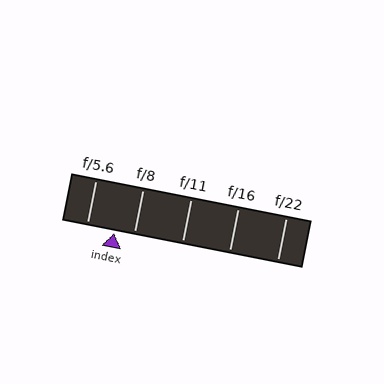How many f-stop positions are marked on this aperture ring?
There are 5 f-stop positions marked.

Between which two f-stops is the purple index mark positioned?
The index mark is between f/5.6 and f/8.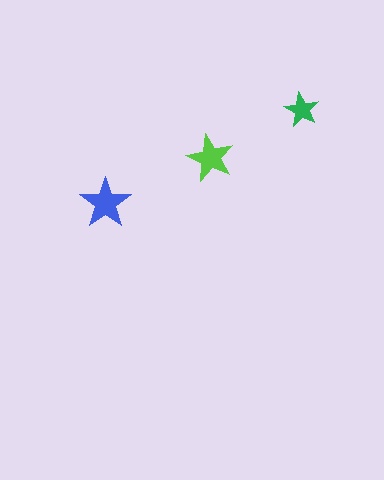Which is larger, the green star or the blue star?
The blue one.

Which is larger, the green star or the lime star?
The lime one.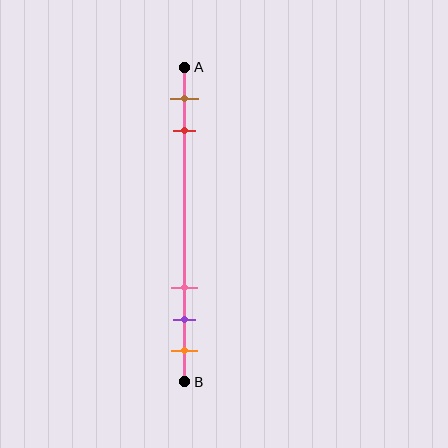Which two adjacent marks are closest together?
The purple and orange marks are the closest adjacent pair.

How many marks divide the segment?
There are 5 marks dividing the segment.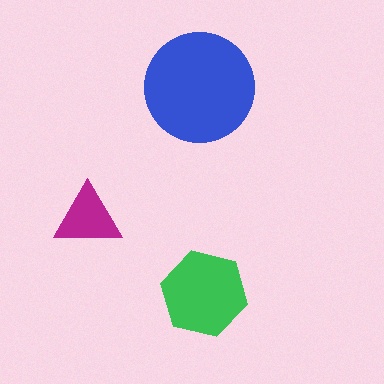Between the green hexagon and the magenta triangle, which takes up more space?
The green hexagon.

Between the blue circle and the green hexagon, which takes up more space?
The blue circle.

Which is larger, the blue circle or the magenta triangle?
The blue circle.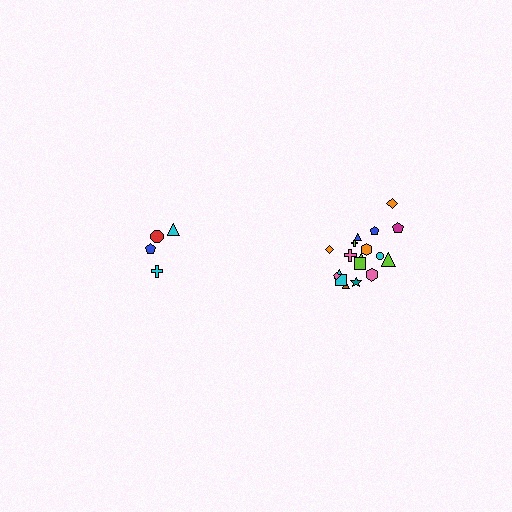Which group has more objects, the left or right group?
The right group.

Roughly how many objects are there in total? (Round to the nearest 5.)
Roughly 20 objects in total.